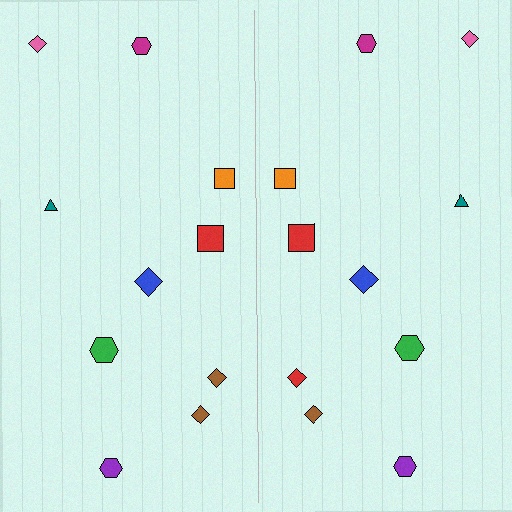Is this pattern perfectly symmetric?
No, the pattern is not perfectly symmetric. The red diamond on the right side breaks the symmetry — its mirror counterpart is brown.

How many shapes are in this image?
There are 20 shapes in this image.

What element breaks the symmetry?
The red diamond on the right side breaks the symmetry — its mirror counterpart is brown.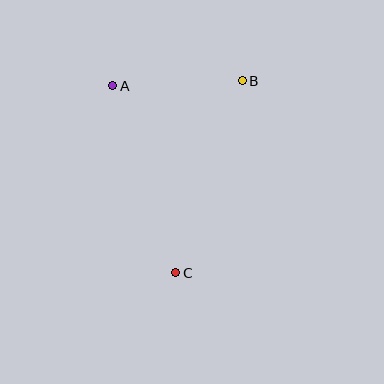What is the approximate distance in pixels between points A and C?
The distance between A and C is approximately 197 pixels.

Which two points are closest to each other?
Points A and B are closest to each other.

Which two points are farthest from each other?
Points B and C are farthest from each other.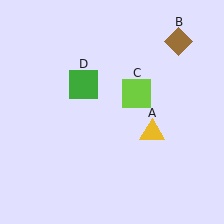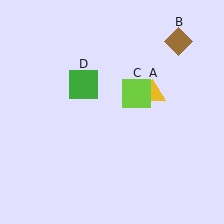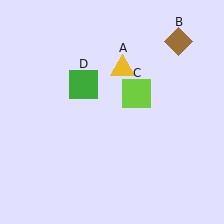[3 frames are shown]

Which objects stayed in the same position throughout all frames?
Brown diamond (object B) and lime square (object C) and green square (object D) remained stationary.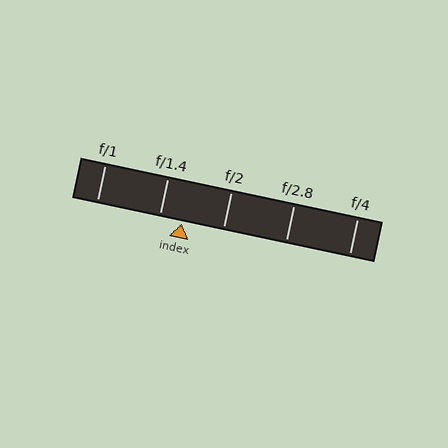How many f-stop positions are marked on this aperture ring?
There are 5 f-stop positions marked.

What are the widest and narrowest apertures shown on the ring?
The widest aperture shown is f/1 and the narrowest is f/4.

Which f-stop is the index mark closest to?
The index mark is closest to f/1.4.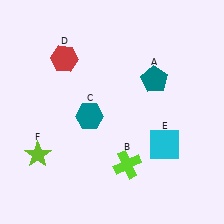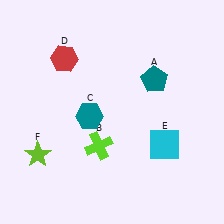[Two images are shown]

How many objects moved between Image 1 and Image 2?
1 object moved between the two images.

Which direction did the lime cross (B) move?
The lime cross (B) moved left.